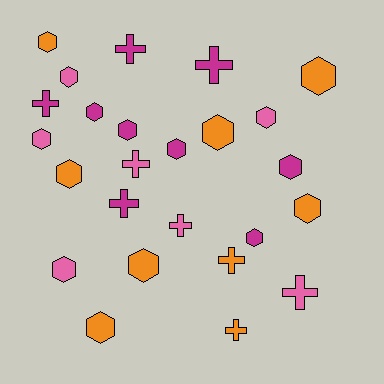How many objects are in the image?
There are 25 objects.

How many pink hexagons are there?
There are 4 pink hexagons.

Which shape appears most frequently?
Hexagon, with 16 objects.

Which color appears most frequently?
Orange, with 9 objects.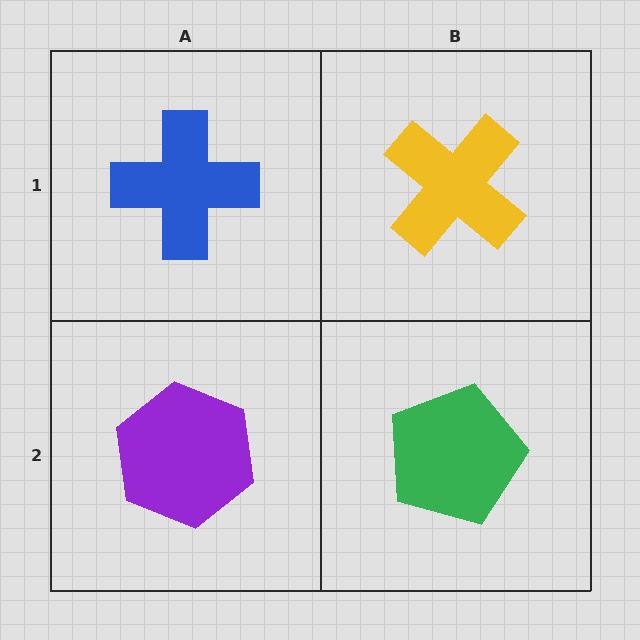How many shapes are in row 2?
2 shapes.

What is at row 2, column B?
A green pentagon.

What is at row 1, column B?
A yellow cross.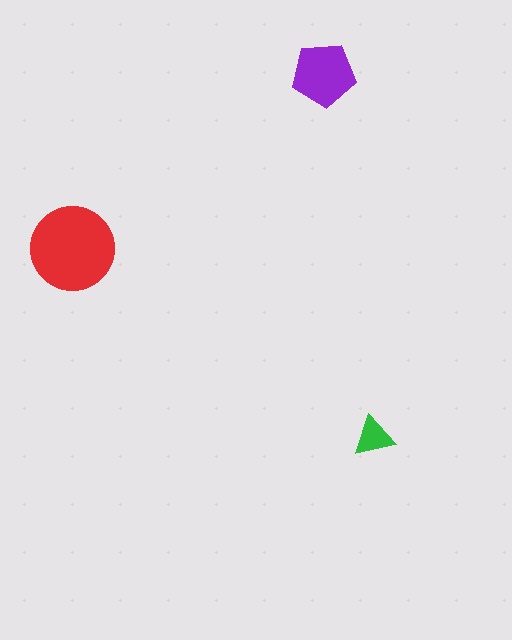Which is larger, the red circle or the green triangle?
The red circle.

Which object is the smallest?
The green triangle.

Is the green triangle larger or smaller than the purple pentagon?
Smaller.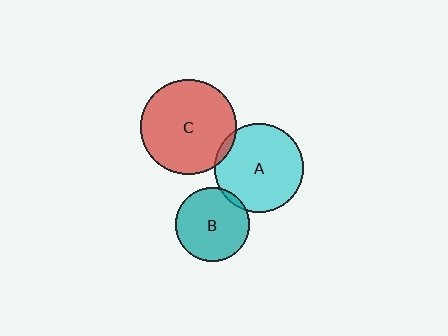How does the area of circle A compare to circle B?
Approximately 1.5 times.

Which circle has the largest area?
Circle C (red).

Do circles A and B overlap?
Yes.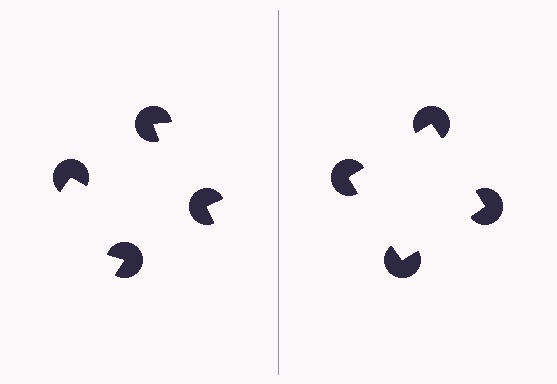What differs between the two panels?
The pac-man discs are positioned identically on both sides; only the wedge orientations differ. On the right they align to a square; on the left they are misaligned.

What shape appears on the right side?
An illusory square.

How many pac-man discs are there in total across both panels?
8 — 4 on each side.